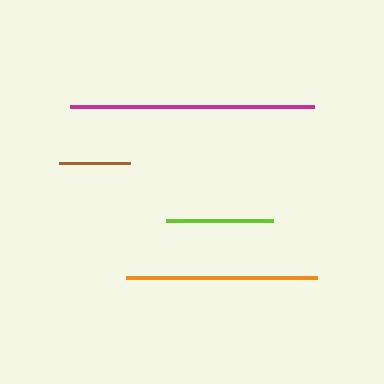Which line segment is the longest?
The magenta line is the longest at approximately 244 pixels.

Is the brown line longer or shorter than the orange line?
The orange line is longer than the brown line.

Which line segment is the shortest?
The brown line is the shortest at approximately 71 pixels.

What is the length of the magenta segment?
The magenta segment is approximately 244 pixels long.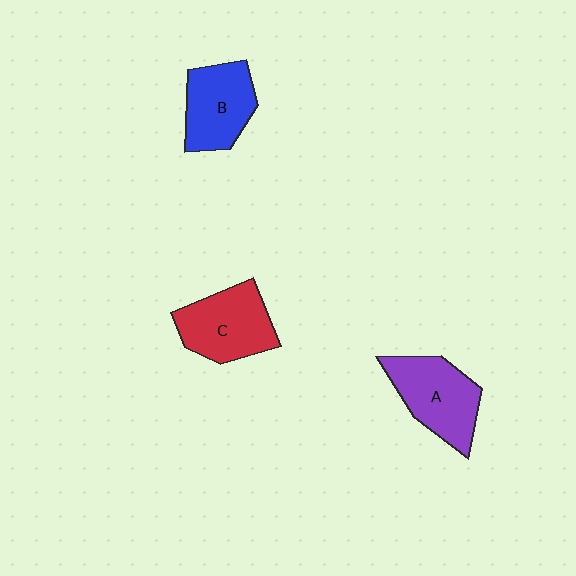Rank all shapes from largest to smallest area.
From largest to smallest: A (purple), C (red), B (blue).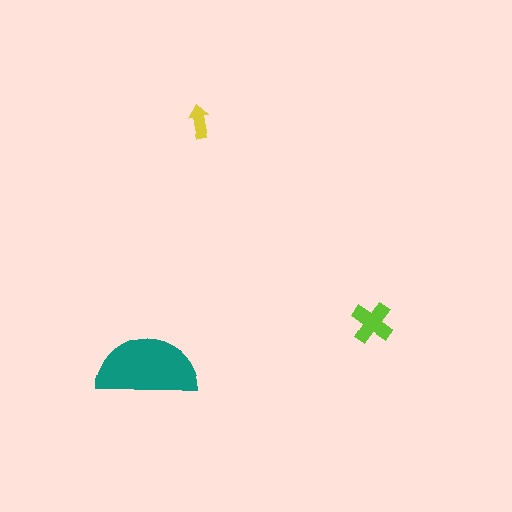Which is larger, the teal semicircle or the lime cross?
The teal semicircle.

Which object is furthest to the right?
The lime cross is rightmost.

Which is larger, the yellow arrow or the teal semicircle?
The teal semicircle.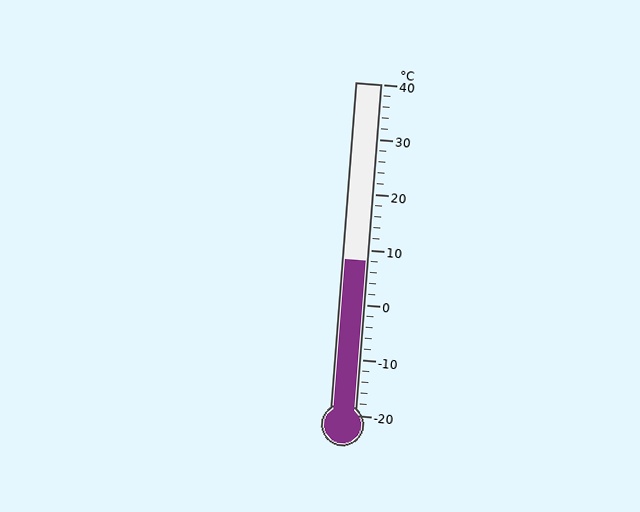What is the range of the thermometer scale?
The thermometer scale ranges from -20°C to 40°C.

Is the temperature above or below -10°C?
The temperature is above -10°C.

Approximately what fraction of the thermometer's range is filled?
The thermometer is filled to approximately 45% of its range.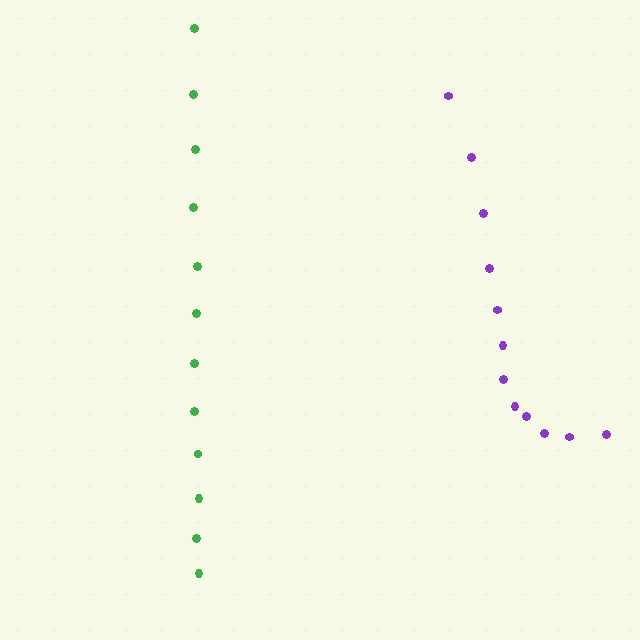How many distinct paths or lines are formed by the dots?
There are 2 distinct paths.